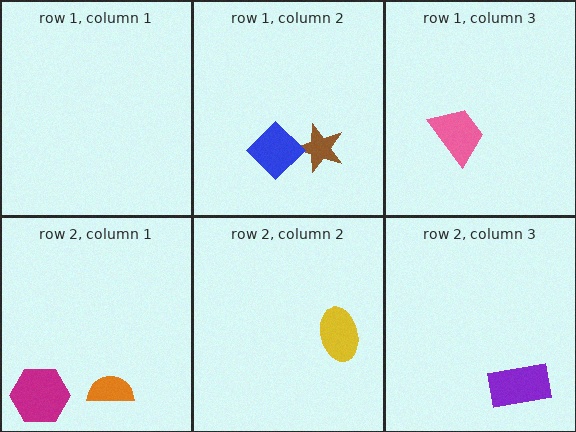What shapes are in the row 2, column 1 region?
The magenta hexagon, the orange semicircle.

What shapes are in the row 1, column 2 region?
The brown star, the blue diamond.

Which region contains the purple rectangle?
The row 2, column 3 region.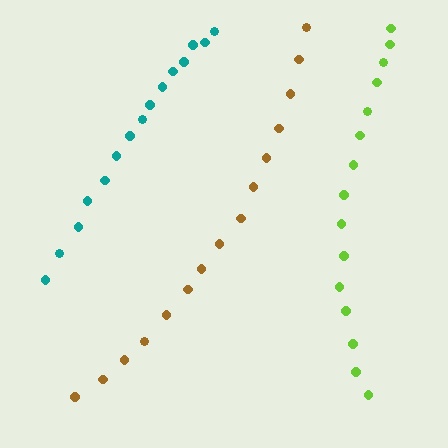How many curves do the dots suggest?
There are 3 distinct paths.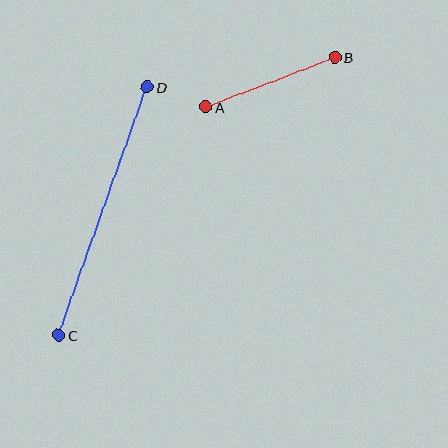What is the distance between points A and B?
The distance is approximately 139 pixels.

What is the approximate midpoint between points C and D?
The midpoint is at approximately (103, 211) pixels.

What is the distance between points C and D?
The distance is approximately 263 pixels.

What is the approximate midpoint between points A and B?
The midpoint is at approximately (270, 82) pixels.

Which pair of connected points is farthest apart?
Points C and D are farthest apart.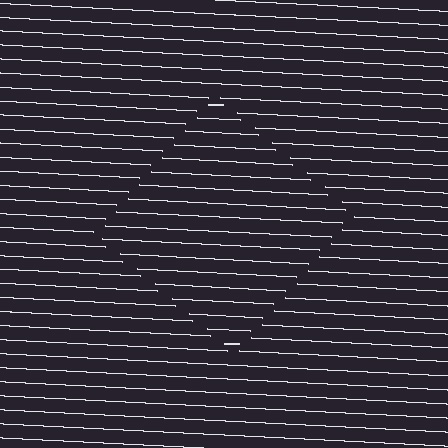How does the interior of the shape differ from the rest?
The interior of the shape contains the same grating, shifted by half a period — the contour is defined by the phase discontinuity where line-ends from the inner and outer gratings abut.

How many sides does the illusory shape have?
4 sides — the line-ends trace a square.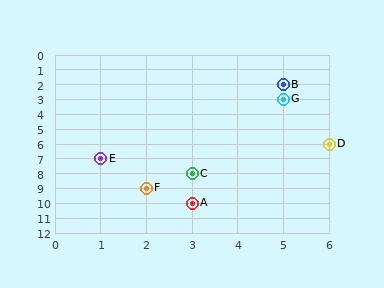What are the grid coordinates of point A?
Point A is at grid coordinates (3, 10).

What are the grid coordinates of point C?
Point C is at grid coordinates (3, 8).